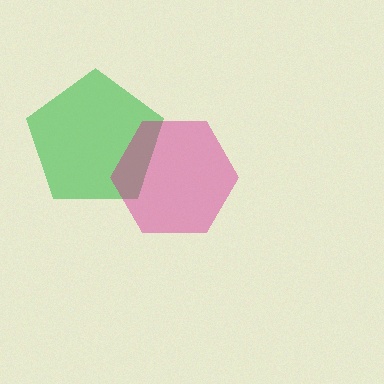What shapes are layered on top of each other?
The layered shapes are: a green pentagon, a magenta hexagon.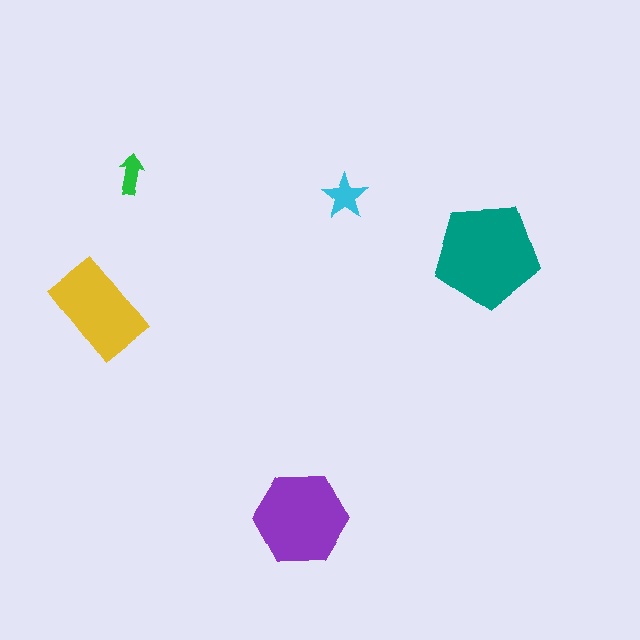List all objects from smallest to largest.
The green arrow, the cyan star, the yellow rectangle, the purple hexagon, the teal pentagon.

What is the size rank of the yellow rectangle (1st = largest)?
3rd.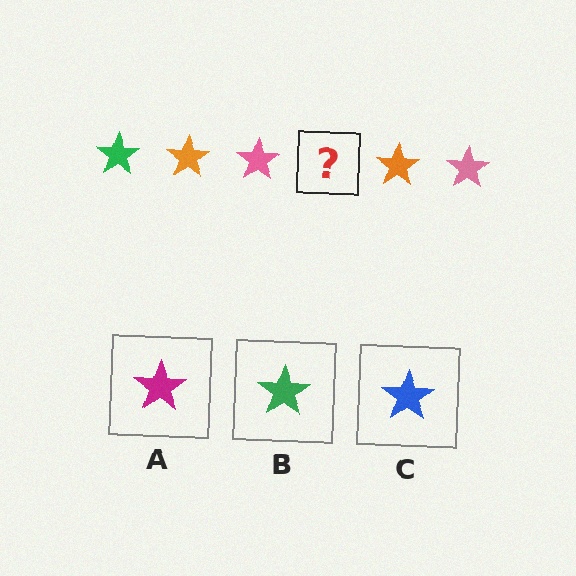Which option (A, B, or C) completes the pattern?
B.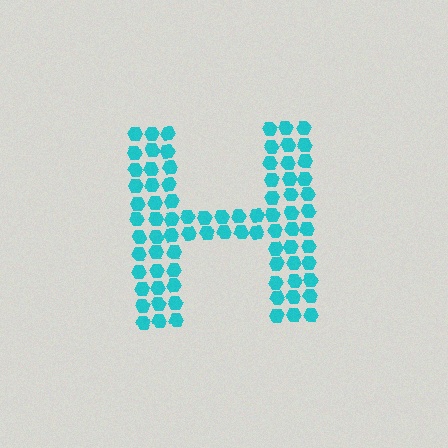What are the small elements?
The small elements are hexagons.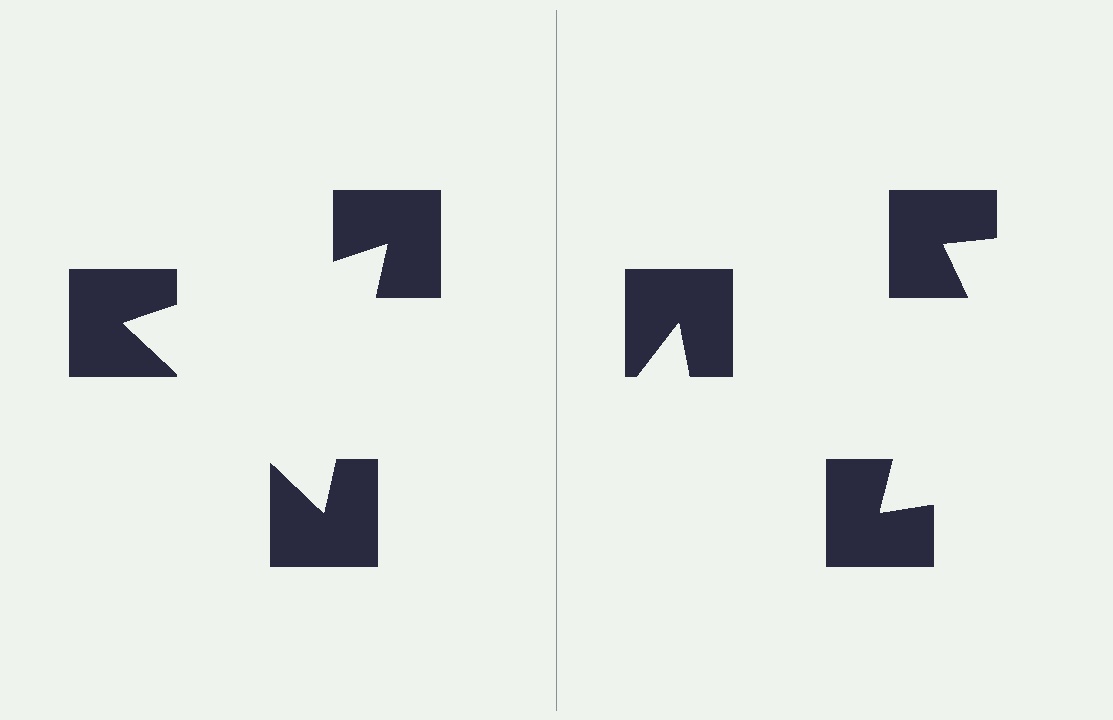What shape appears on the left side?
An illusory triangle.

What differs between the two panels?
The notched squares are positioned identically on both sides; only the wedge orientations differ. On the left they align to a triangle; on the right they are misaligned.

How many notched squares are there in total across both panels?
6 — 3 on each side.